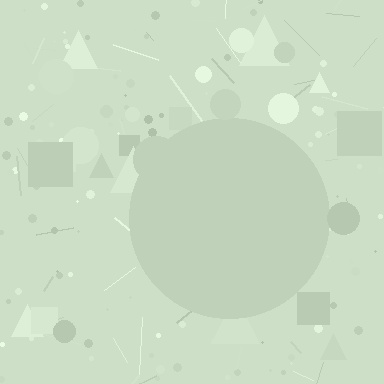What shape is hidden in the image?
A circle is hidden in the image.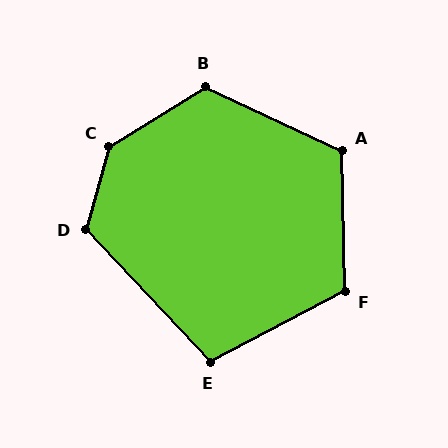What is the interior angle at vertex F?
Approximately 116 degrees (obtuse).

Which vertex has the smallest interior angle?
E, at approximately 106 degrees.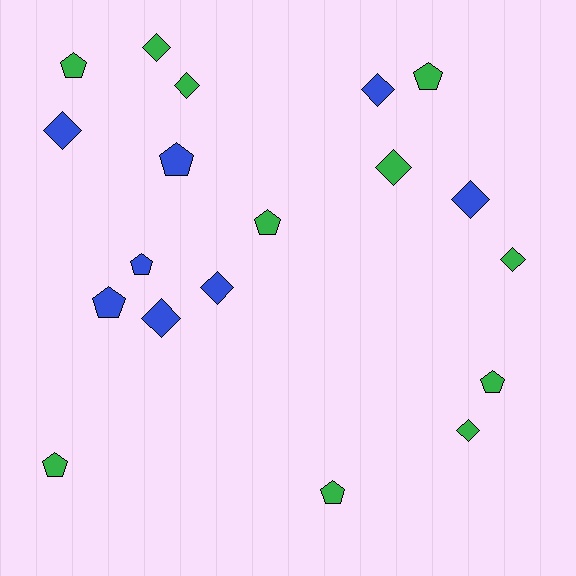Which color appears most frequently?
Green, with 11 objects.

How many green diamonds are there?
There are 5 green diamonds.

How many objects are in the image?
There are 19 objects.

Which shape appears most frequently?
Diamond, with 10 objects.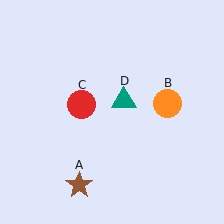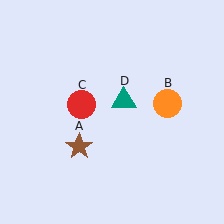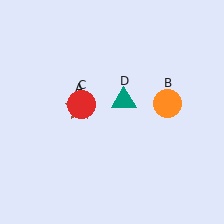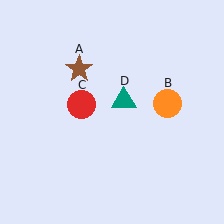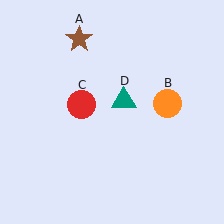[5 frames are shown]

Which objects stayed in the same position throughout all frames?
Orange circle (object B) and red circle (object C) and teal triangle (object D) remained stationary.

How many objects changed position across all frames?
1 object changed position: brown star (object A).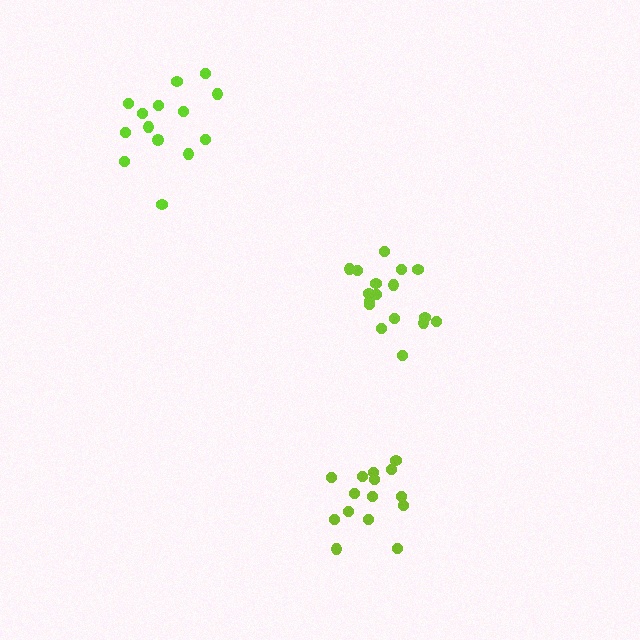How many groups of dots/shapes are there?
There are 3 groups.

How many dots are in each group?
Group 1: 17 dots, Group 2: 14 dots, Group 3: 15 dots (46 total).